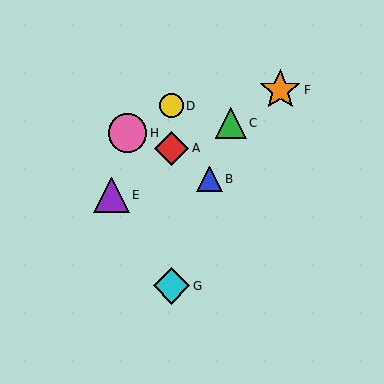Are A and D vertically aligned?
Yes, both are at x≈171.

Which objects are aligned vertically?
Objects A, D, G are aligned vertically.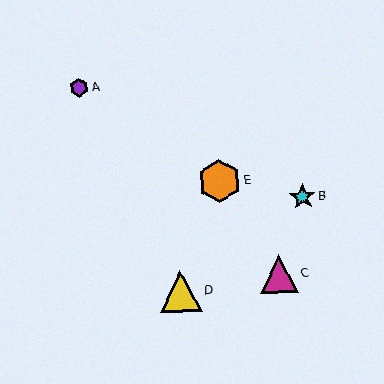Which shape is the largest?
The orange hexagon (labeled E) is the largest.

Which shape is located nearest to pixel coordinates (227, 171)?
The orange hexagon (labeled E) at (219, 181) is nearest to that location.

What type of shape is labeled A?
Shape A is a purple hexagon.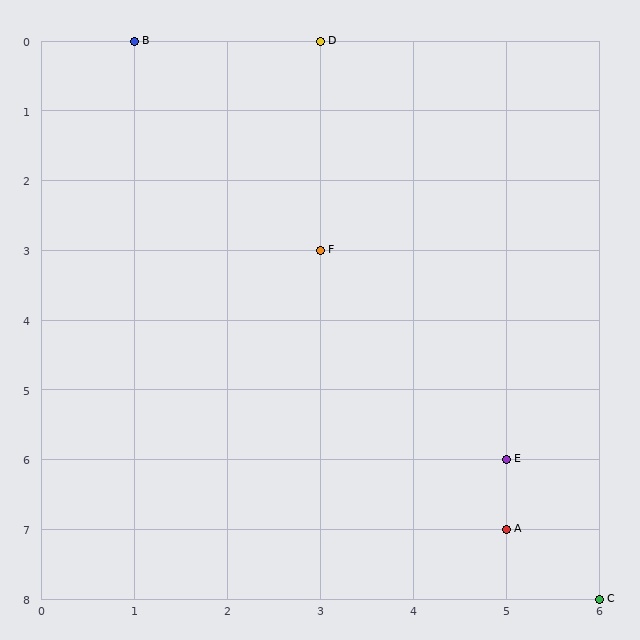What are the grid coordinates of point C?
Point C is at grid coordinates (6, 8).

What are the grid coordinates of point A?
Point A is at grid coordinates (5, 7).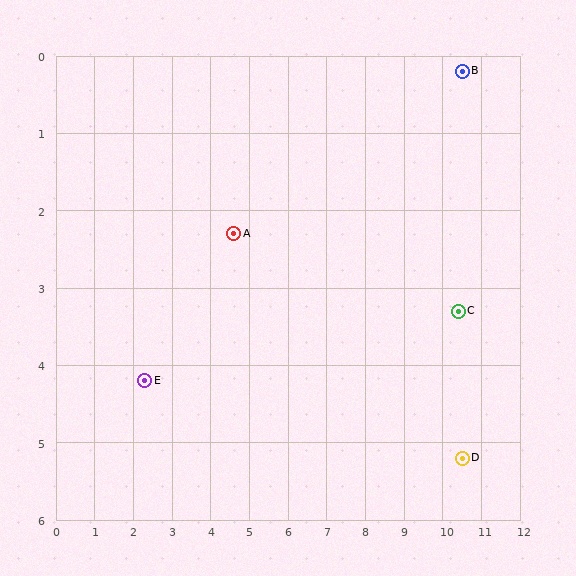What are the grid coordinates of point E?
Point E is at approximately (2.3, 4.2).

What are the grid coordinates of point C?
Point C is at approximately (10.4, 3.3).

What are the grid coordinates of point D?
Point D is at approximately (10.5, 5.2).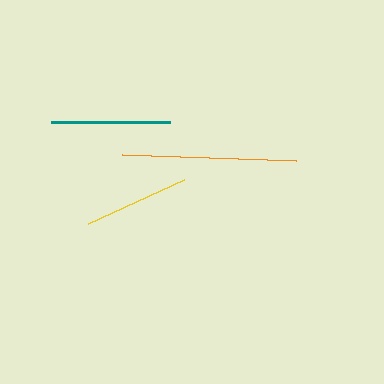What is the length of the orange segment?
The orange segment is approximately 174 pixels long.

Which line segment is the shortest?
The yellow line is the shortest at approximately 106 pixels.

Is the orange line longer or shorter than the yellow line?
The orange line is longer than the yellow line.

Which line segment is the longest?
The orange line is the longest at approximately 174 pixels.